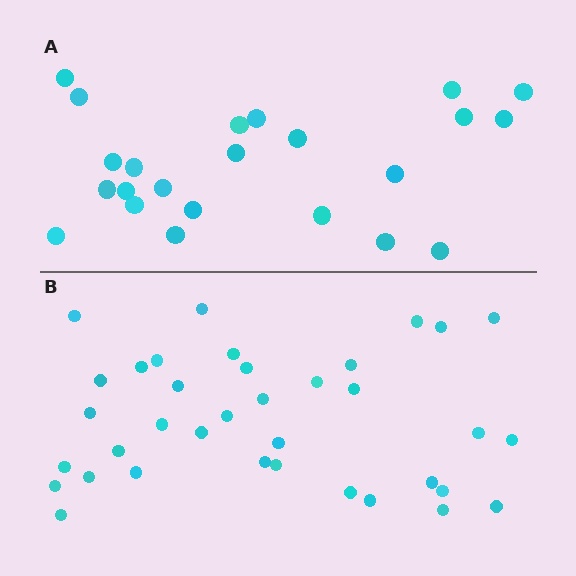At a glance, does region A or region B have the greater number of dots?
Region B (the bottom region) has more dots.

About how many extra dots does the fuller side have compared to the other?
Region B has approximately 15 more dots than region A.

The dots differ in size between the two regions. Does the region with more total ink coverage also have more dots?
No. Region A has more total ink coverage because its dots are larger, but region B actually contains more individual dots. Total area can be misleading — the number of items is what matters here.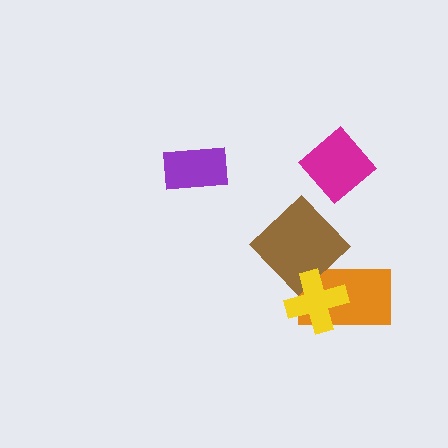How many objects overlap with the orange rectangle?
2 objects overlap with the orange rectangle.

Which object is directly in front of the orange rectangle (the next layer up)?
The brown diamond is directly in front of the orange rectangle.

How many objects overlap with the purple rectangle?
0 objects overlap with the purple rectangle.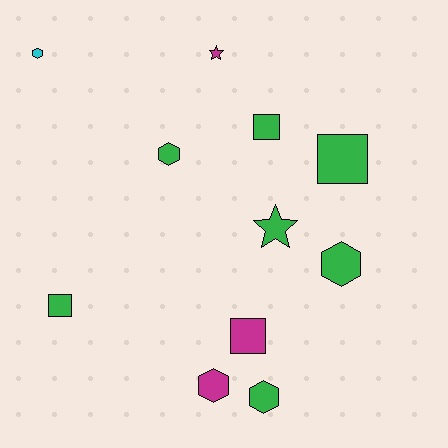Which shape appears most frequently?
Hexagon, with 5 objects.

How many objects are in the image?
There are 11 objects.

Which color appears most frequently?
Green, with 7 objects.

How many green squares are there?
There are 3 green squares.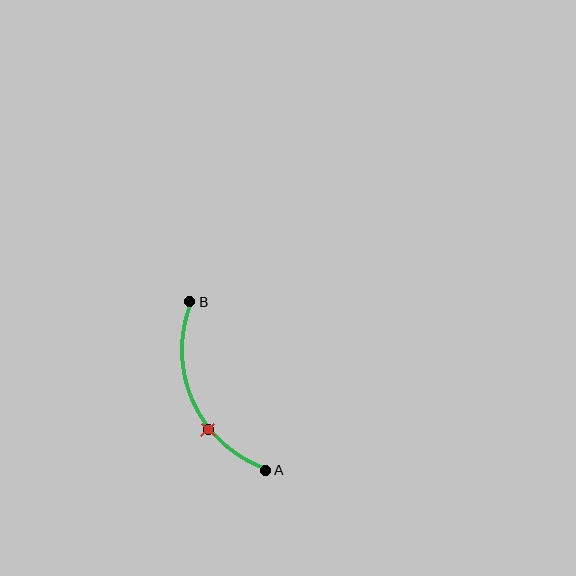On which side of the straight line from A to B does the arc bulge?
The arc bulges to the left of the straight line connecting A and B.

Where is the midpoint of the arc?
The arc midpoint is the point on the curve farthest from the straight line joining A and B. It sits to the left of that line.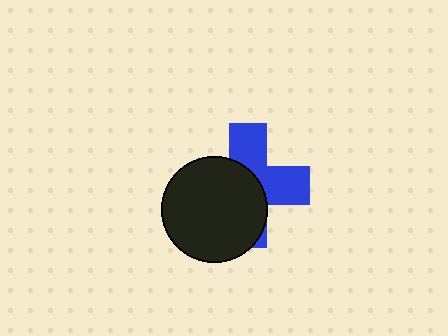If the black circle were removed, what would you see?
You would see the complete blue cross.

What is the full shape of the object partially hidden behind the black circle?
The partially hidden object is a blue cross.